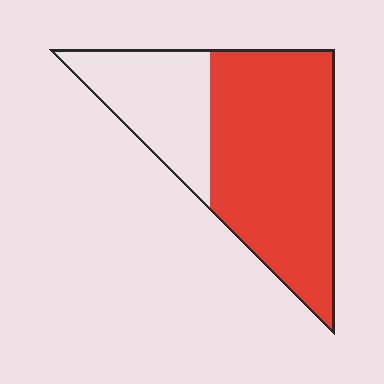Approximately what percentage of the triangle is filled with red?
Approximately 70%.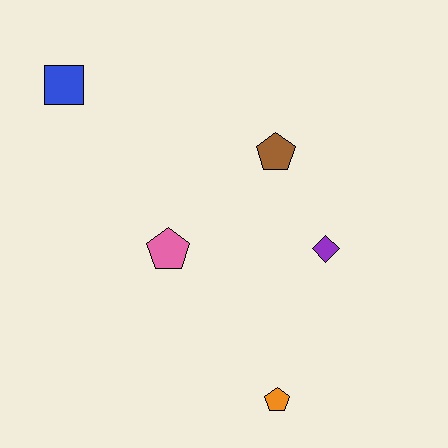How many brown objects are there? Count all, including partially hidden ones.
There is 1 brown object.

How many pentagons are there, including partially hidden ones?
There are 3 pentagons.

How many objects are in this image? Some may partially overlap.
There are 5 objects.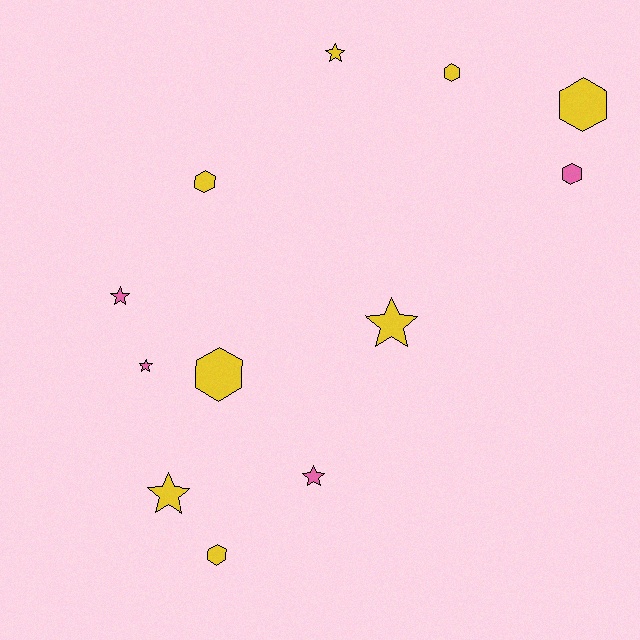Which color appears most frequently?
Yellow, with 8 objects.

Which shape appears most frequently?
Hexagon, with 6 objects.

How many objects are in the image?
There are 12 objects.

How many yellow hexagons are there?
There are 5 yellow hexagons.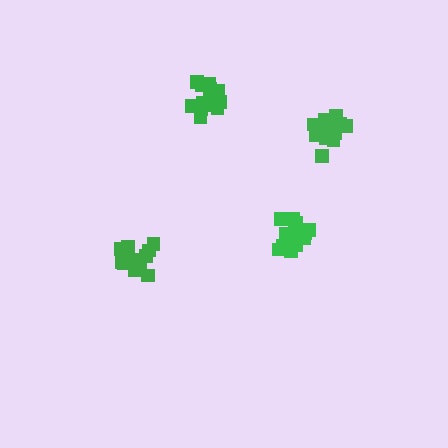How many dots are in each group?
Group 1: 13 dots, Group 2: 17 dots, Group 3: 17 dots, Group 4: 18 dots (65 total).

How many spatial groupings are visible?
There are 4 spatial groupings.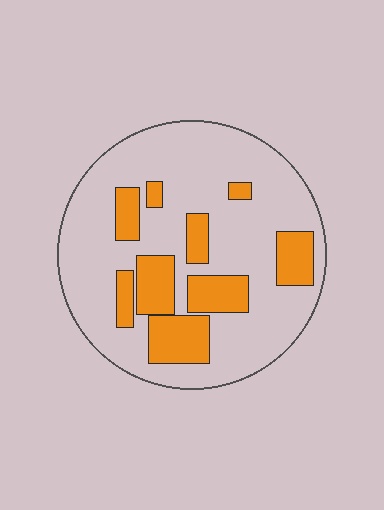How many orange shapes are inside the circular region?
9.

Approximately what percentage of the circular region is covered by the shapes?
Approximately 25%.